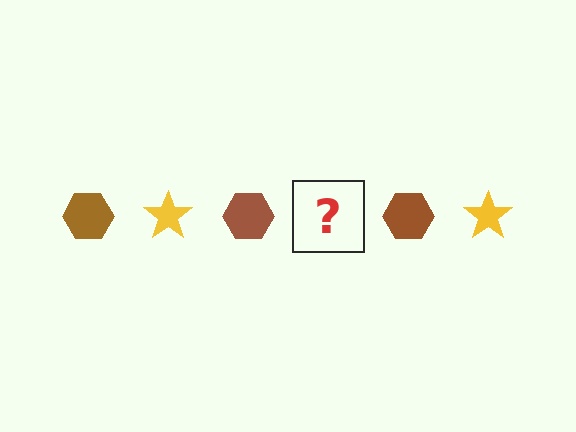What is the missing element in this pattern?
The missing element is a yellow star.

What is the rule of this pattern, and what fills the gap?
The rule is that the pattern alternates between brown hexagon and yellow star. The gap should be filled with a yellow star.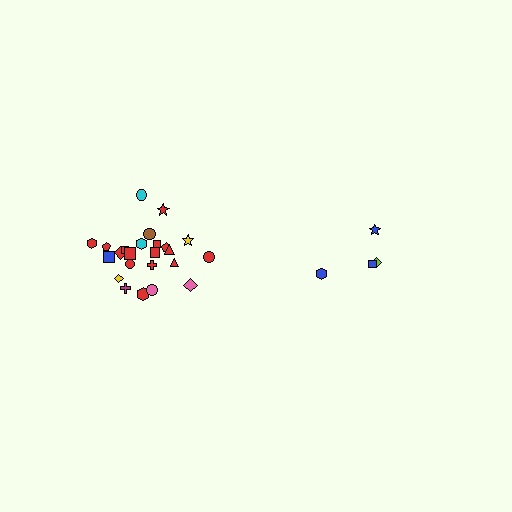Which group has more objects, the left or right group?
The left group.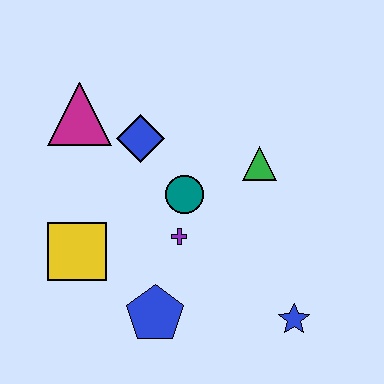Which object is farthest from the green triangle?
The yellow square is farthest from the green triangle.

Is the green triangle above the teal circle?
Yes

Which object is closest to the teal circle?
The purple cross is closest to the teal circle.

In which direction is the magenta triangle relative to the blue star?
The magenta triangle is to the left of the blue star.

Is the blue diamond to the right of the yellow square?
Yes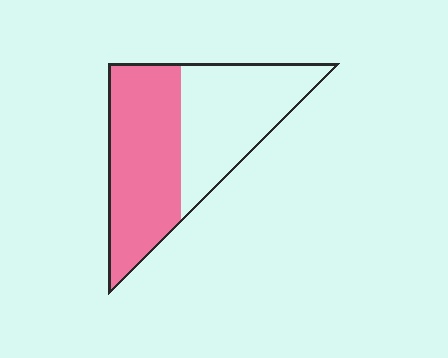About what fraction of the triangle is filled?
About one half (1/2).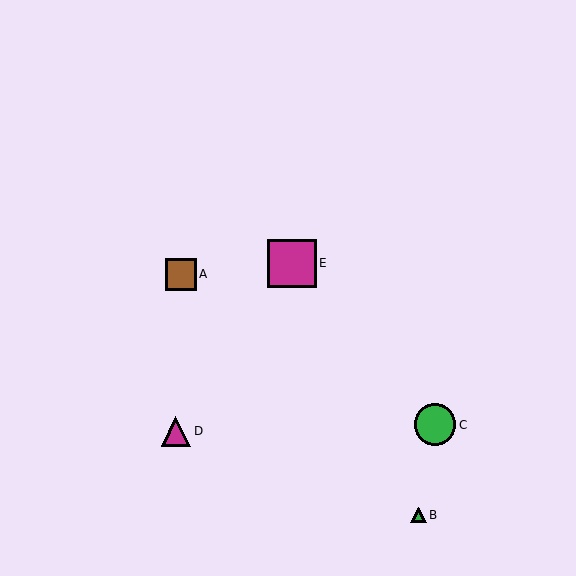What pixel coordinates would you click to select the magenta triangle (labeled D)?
Click at (176, 431) to select the magenta triangle D.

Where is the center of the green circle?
The center of the green circle is at (435, 425).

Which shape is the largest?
The magenta square (labeled E) is the largest.